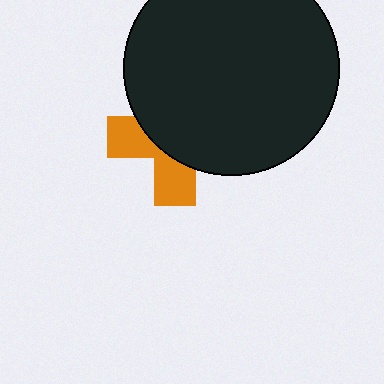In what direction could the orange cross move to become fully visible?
The orange cross could move toward the lower-left. That would shift it out from behind the black circle entirely.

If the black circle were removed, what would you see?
You would see the complete orange cross.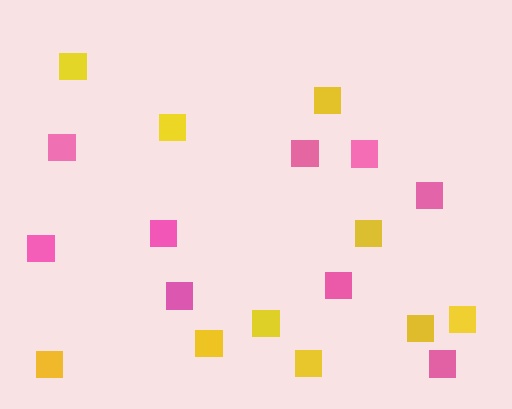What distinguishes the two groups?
There are 2 groups: one group of pink squares (9) and one group of yellow squares (10).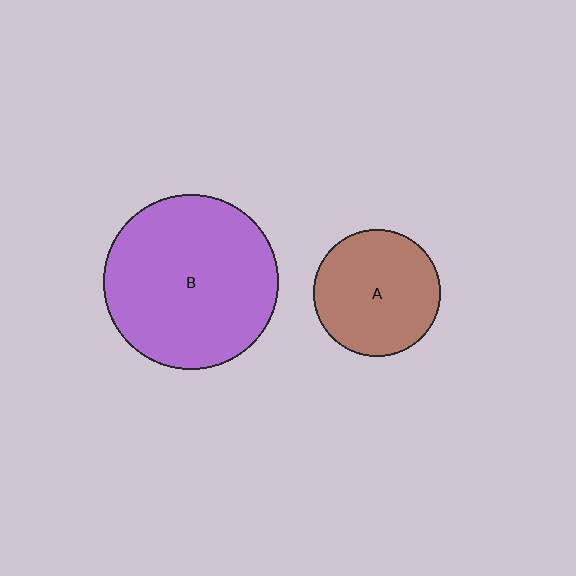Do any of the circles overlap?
No, none of the circles overlap.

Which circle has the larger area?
Circle B (purple).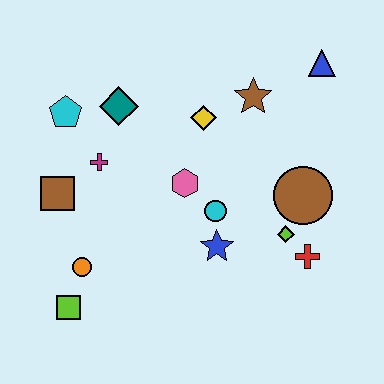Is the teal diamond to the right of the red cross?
No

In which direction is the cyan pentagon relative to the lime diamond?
The cyan pentagon is to the left of the lime diamond.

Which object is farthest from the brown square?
The blue triangle is farthest from the brown square.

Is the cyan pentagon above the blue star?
Yes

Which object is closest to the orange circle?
The lime square is closest to the orange circle.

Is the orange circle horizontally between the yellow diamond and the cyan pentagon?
Yes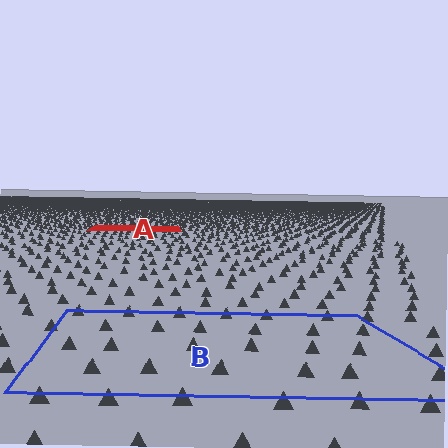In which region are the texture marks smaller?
The texture marks are smaller in region A, because it is farther away.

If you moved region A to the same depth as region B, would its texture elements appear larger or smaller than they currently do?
They would appear larger. At a closer depth, the same texture elements are projected at a bigger on-screen size.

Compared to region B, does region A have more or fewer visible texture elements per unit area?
Region A has more texture elements per unit area — they are packed more densely because it is farther away.